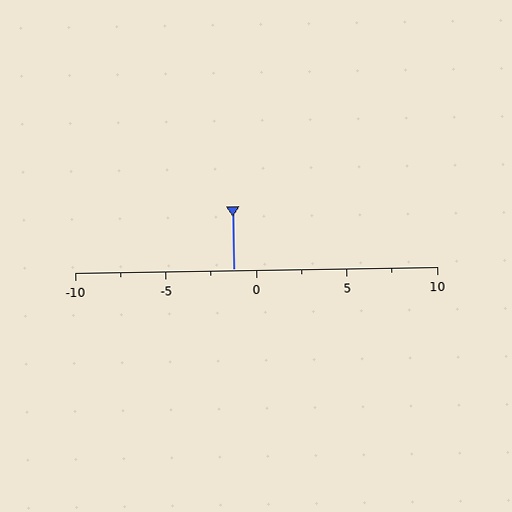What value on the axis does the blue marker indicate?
The marker indicates approximately -1.2.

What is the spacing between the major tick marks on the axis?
The major ticks are spaced 5 apart.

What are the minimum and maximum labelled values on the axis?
The axis runs from -10 to 10.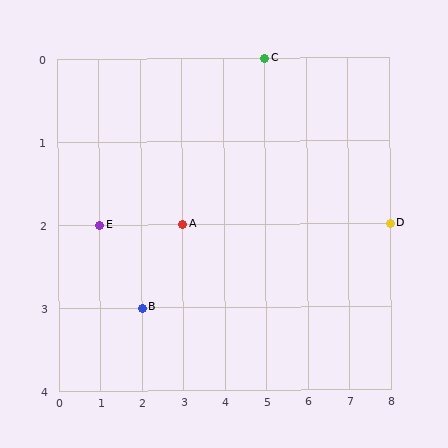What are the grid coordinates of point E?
Point E is at grid coordinates (1, 2).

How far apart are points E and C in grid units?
Points E and C are 4 columns and 2 rows apart (about 4.5 grid units diagonally).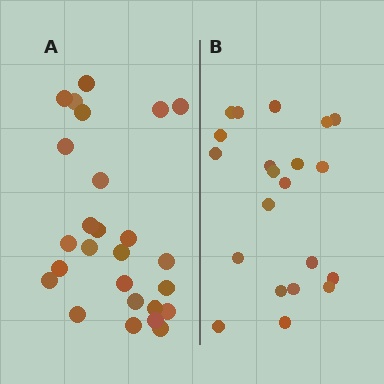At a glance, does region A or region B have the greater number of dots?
Region A (the left region) has more dots.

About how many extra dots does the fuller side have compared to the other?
Region A has about 5 more dots than region B.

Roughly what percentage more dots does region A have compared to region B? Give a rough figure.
About 25% more.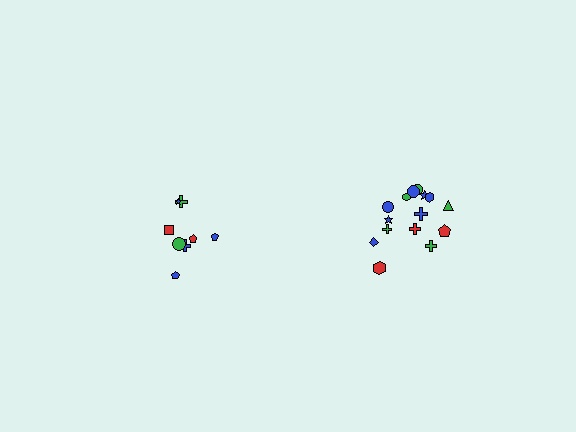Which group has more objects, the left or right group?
The right group.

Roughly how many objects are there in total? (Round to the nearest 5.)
Roughly 25 objects in total.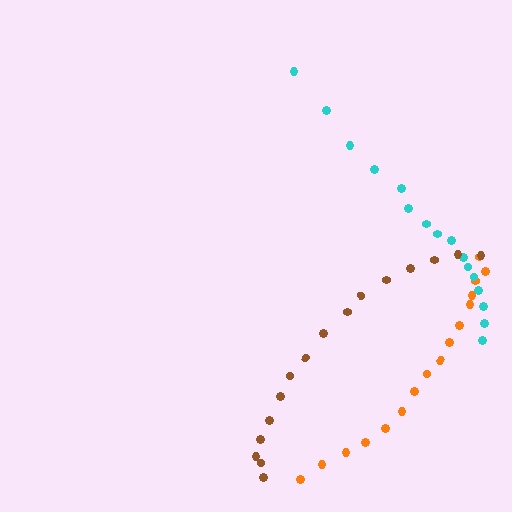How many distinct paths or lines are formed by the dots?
There are 3 distinct paths.